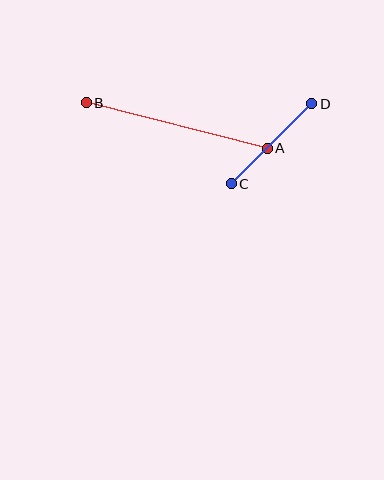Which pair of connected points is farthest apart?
Points A and B are farthest apart.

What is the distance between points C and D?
The distance is approximately 114 pixels.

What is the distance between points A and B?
The distance is approximately 186 pixels.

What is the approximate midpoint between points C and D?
The midpoint is at approximately (272, 144) pixels.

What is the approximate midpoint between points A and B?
The midpoint is at approximately (177, 126) pixels.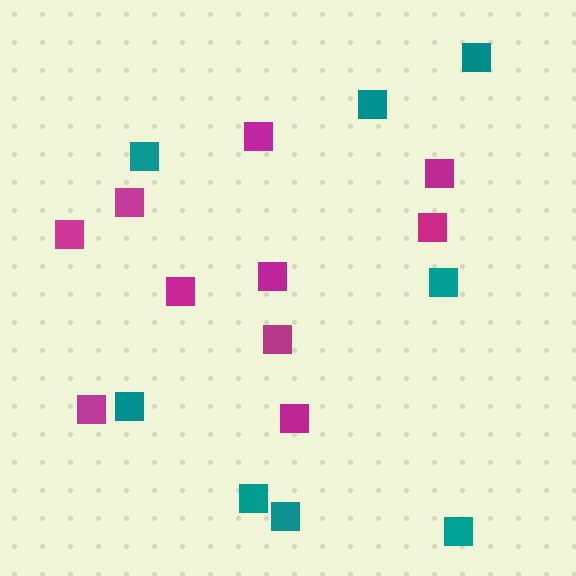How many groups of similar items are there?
There are 2 groups: one group of teal squares (8) and one group of magenta squares (10).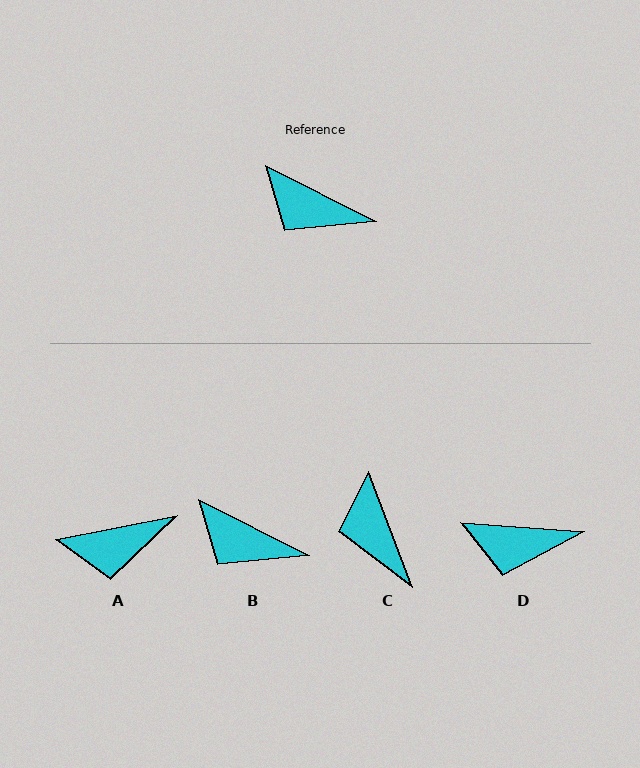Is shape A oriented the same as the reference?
No, it is off by about 38 degrees.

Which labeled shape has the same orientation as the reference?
B.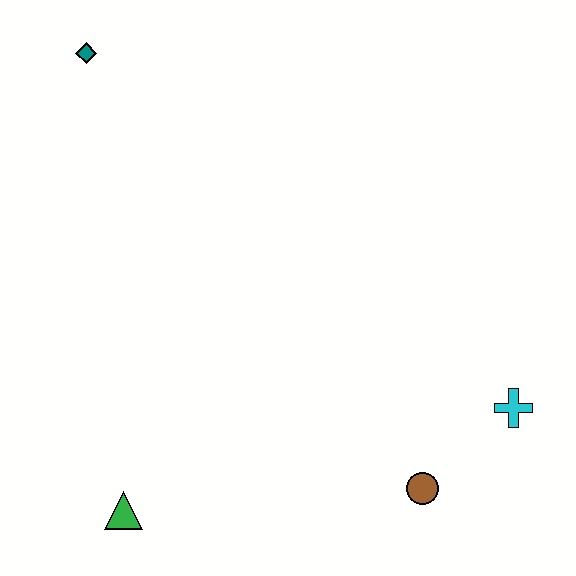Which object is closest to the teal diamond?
The green triangle is closest to the teal diamond.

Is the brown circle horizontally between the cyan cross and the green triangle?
Yes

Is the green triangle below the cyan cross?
Yes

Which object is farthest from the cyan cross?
The teal diamond is farthest from the cyan cross.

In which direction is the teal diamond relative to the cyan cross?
The teal diamond is to the left of the cyan cross.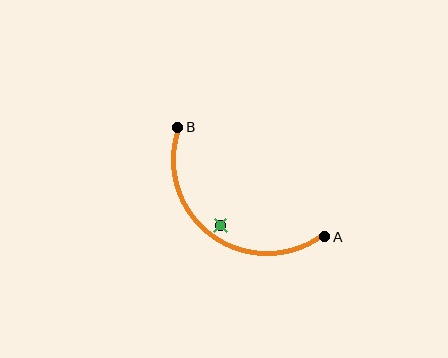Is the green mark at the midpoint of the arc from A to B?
No — the green mark does not lie on the arc at all. It sits slightly inside the curve.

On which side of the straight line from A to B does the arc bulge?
The arc bulges below and to the left of the straight line connecting A and B.